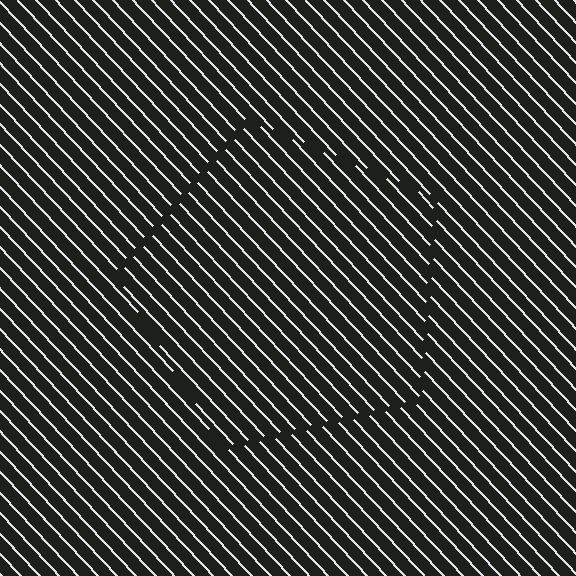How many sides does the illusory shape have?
5 sides — the line-ends trace a pentagon.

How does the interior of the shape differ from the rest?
The interior of the shape contains the same grating, shifted by half a period — the contour is defined by the phase discontinuity where line-ends from the inner and outer gratings abut.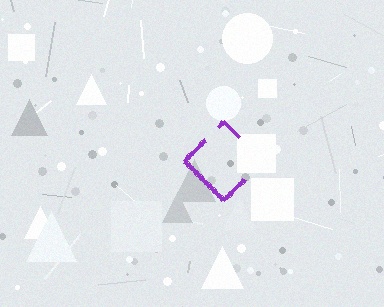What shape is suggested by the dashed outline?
The dashed outline suggests a diamond.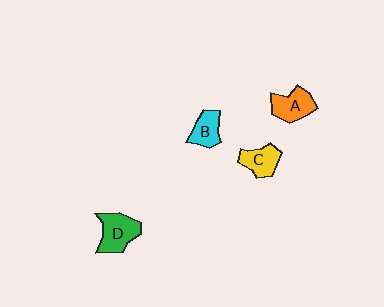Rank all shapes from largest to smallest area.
From largest to smallest: D (green), A (orange), C (yellow), B (cyan).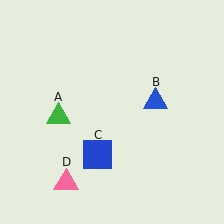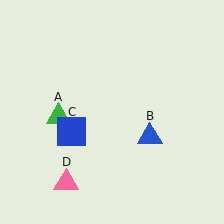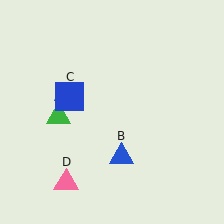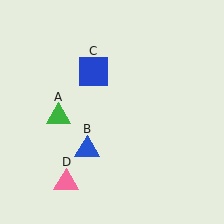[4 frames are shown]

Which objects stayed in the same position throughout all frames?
Green triangle (object A) and pink triangle (object D) remained stationary.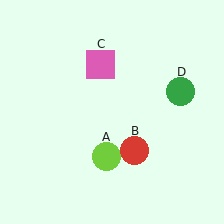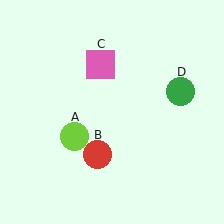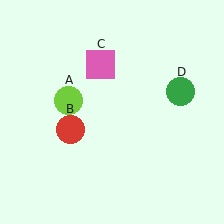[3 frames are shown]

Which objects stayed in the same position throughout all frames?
Pink square (object C) and green circle (object D) remained stationary.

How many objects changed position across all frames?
2 objects changed position: lime circle (object A), red circle (object B).